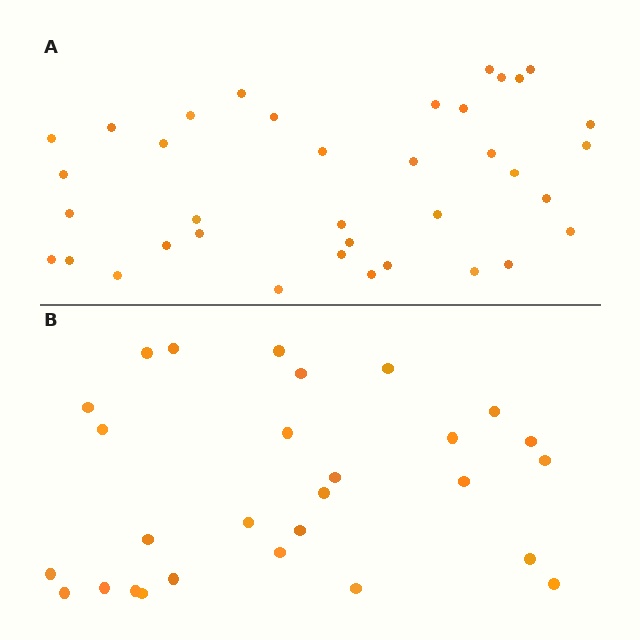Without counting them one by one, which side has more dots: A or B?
Region A (the top region) has more dots.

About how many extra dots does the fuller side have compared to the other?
Region A has roughly 8 or so more dots than region B.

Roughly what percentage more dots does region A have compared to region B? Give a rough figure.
About 30% more.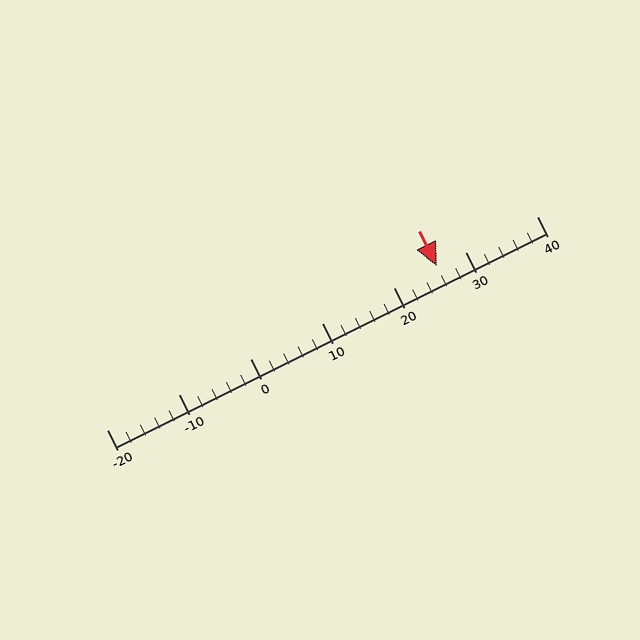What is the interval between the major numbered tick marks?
The major tick marks are spaced 10 units apart.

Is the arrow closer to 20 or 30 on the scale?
The arrow is closer to 30.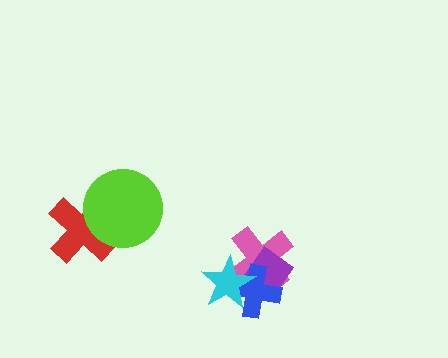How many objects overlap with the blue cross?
3 objects overlap with the blue cross.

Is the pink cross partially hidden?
Yes, it is partially covered by another shape.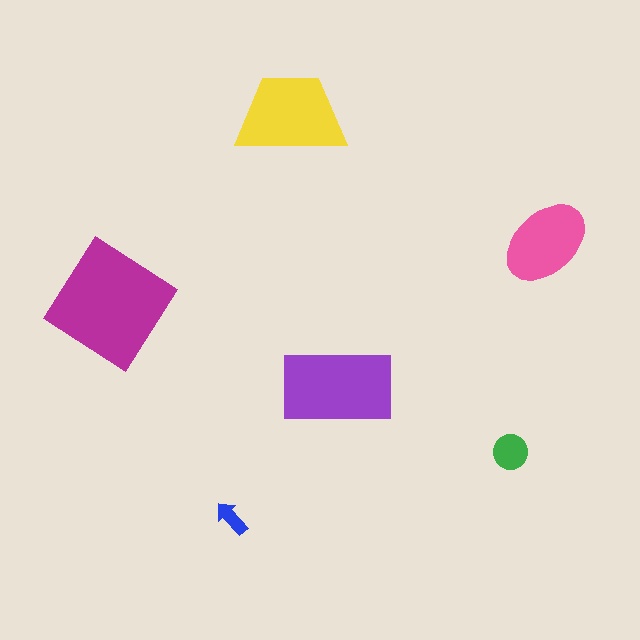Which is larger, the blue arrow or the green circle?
The green circle.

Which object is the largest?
The magenta diamond.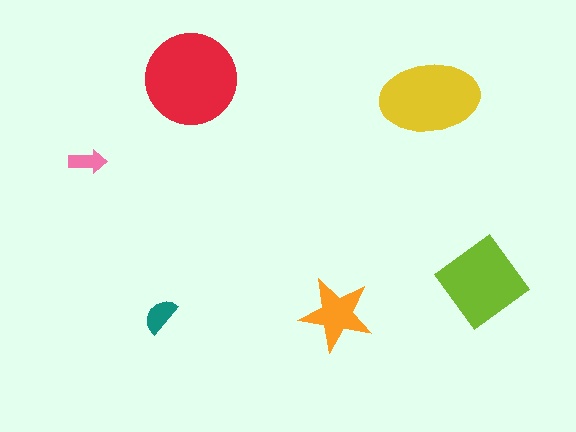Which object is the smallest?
The pink arrow.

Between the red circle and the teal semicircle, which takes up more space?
The red circle.